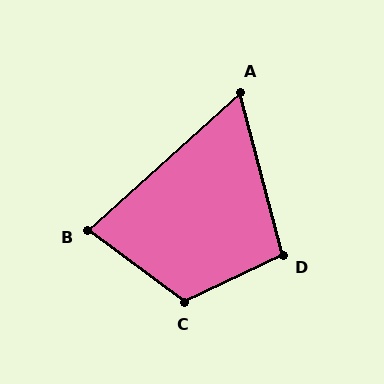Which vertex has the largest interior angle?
C, at approximately 117 degrees.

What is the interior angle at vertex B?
Approximately 79 degrees (acute).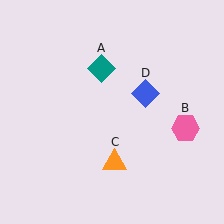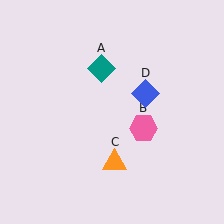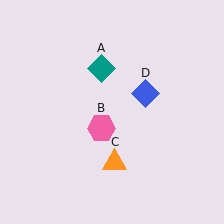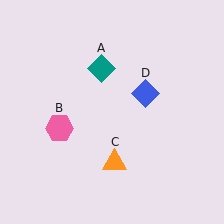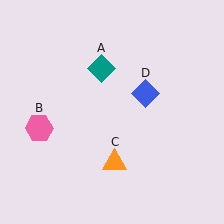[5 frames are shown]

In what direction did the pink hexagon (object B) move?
The pink hexagon (object B) moved left.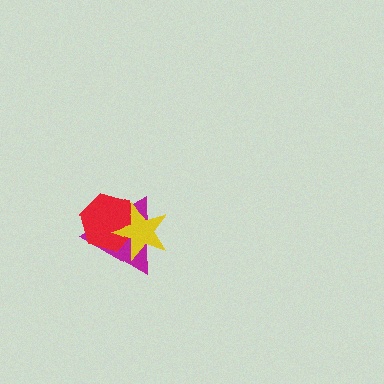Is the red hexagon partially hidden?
Yes, it is partially covered by another shape.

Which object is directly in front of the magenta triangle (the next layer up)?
The red hexagon is directly in front of the magenta triangle.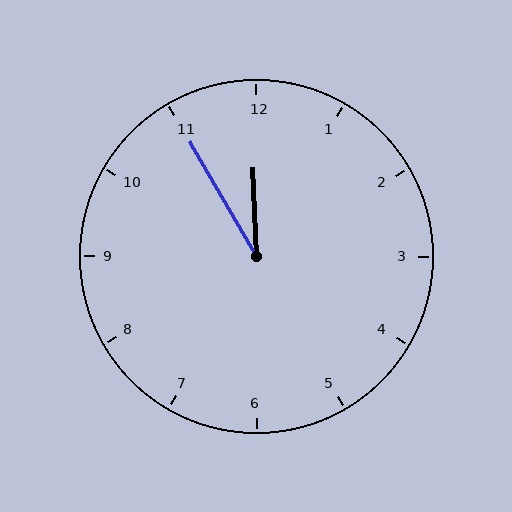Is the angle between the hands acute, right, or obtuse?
It is acute.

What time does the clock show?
11:55.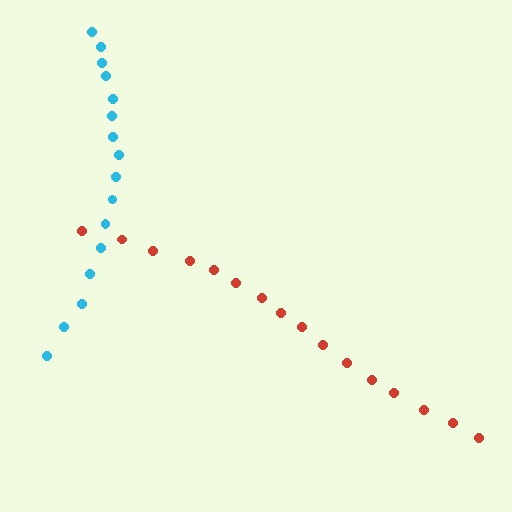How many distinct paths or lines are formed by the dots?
There are 2 distinct paths.